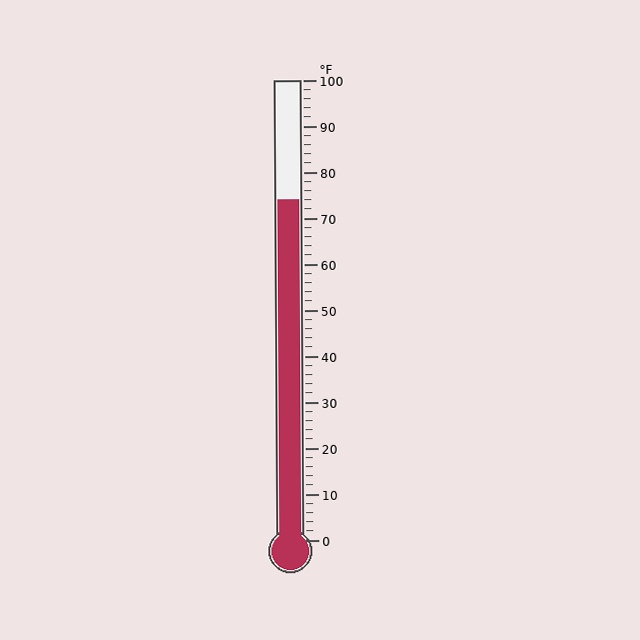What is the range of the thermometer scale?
The thermometer scale ranges from 0°F to 100°F.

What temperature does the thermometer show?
The thermometer shows approximately 74°F.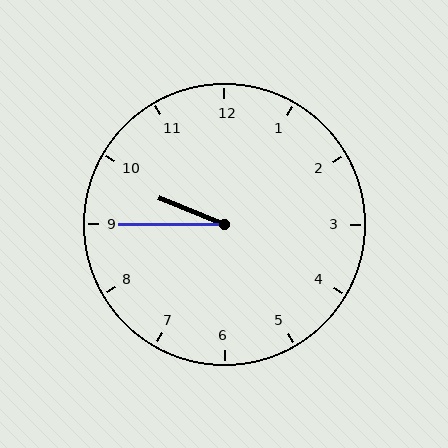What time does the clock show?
9:45.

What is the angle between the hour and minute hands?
Approximately 22 degrees.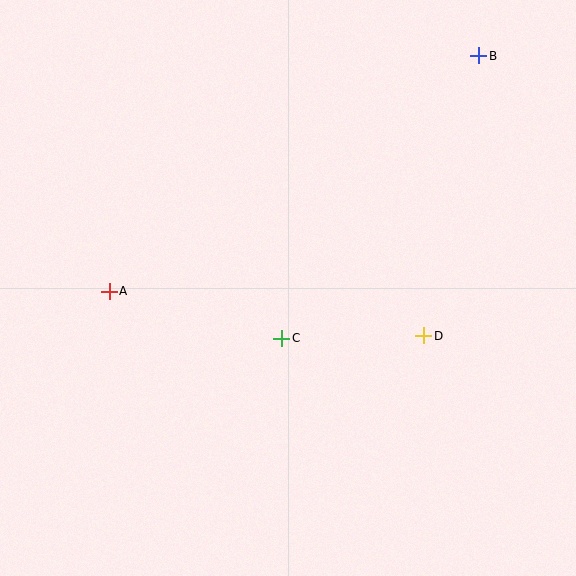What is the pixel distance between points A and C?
The distance between A and C is 179 pixels.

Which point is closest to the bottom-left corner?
Point A is closest to the bottom-left corner.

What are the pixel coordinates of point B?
Point B is at (479, 56).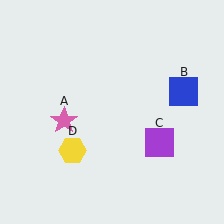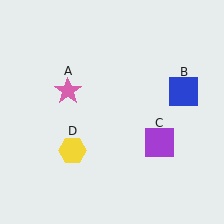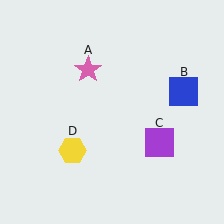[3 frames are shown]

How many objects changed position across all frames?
1 object changed position: pink star (object A).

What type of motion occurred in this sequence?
The pink star (object A) rotated clockwise around the center of the scene.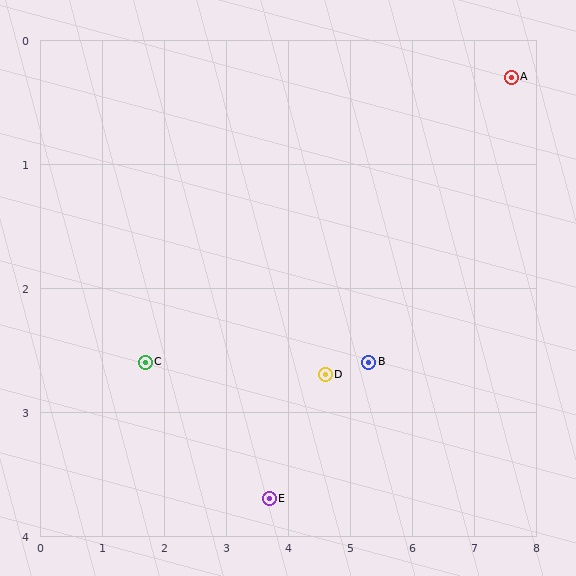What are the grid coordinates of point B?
Point B is at approximately (5.3, 2.6).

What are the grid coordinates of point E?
Point E is at approximately (3.7, 3.7).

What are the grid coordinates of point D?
Point D is at approximately (4.6, 2.7).